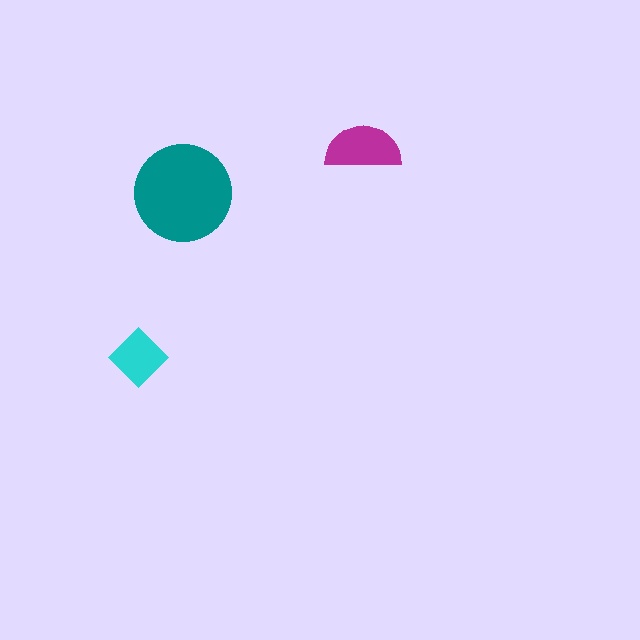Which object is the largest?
The teal circle.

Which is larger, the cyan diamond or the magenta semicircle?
The magenta semicircle.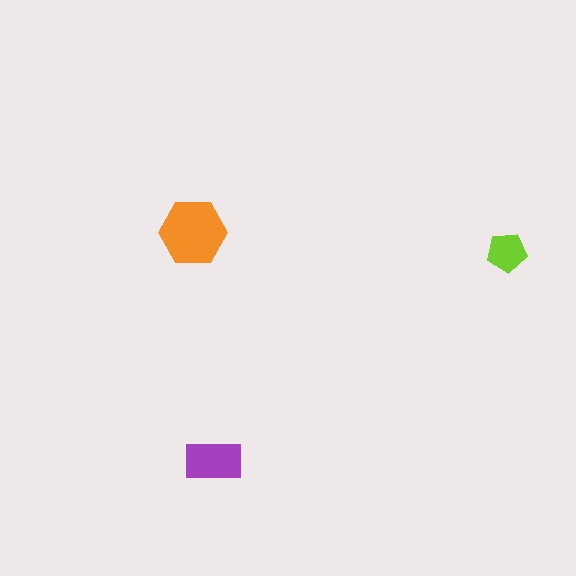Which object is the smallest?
The lime pentagon.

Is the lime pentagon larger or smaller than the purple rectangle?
Smaller.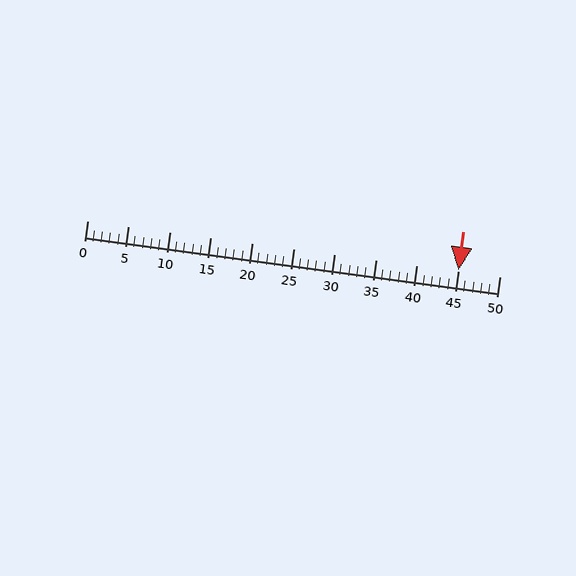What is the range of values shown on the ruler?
The ruler shows values from 0 to 50.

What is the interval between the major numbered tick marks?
The major tick marks are spaced 5 units apart.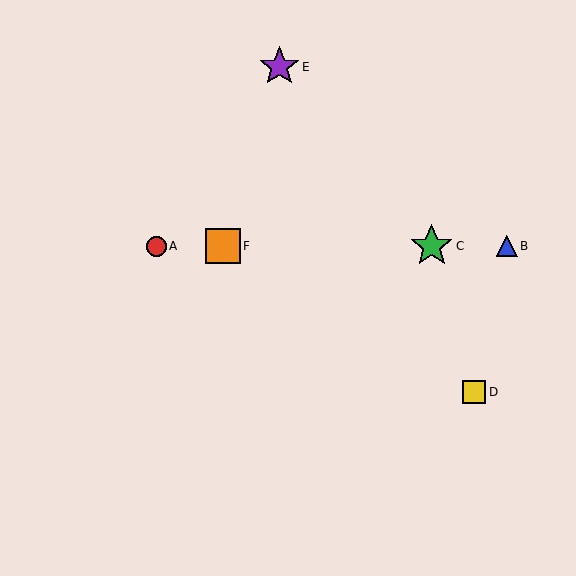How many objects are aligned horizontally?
4 objects (A, B, C, F) are aligned horizontally.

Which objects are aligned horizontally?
Objects A, B, C, F are aligned horizontally.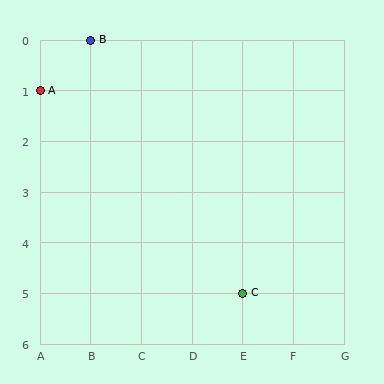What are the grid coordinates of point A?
Point A is at grid coordinates (A, 1).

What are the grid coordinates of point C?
Point C is at grid coordinates (E, 5).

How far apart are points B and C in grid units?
Points B and C are 3 columns and 5 rows apart (about 5.8 grid units diagonally).